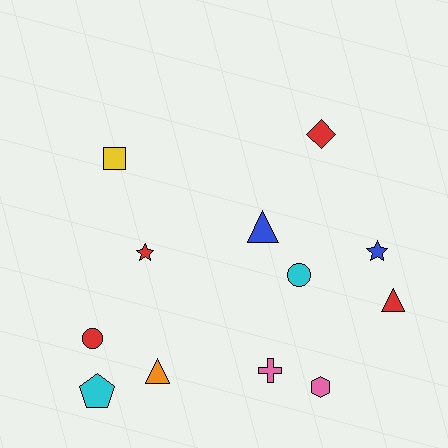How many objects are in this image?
There are 12 objects.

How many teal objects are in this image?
There are no teal objects.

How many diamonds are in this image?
There is 1 diamond.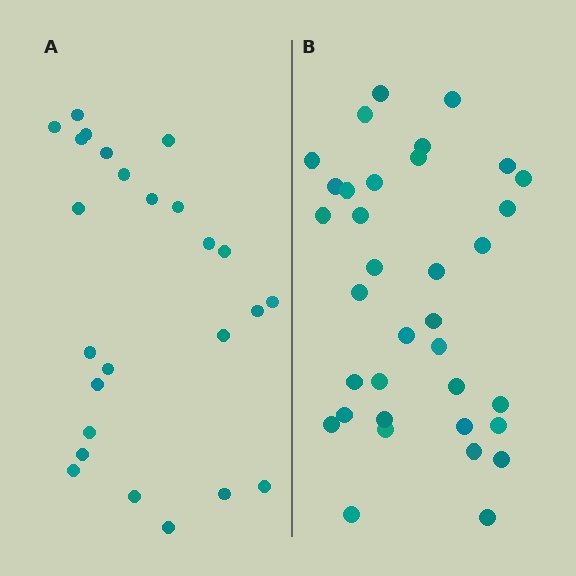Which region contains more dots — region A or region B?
Region B (the right region) has more dots.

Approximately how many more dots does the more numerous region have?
Region B has roughly 10 or so more dots than region A.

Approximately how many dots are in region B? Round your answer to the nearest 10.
About 40 dots. (The exact count is 35, which rounds to 40.)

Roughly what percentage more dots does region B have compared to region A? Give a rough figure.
About 40% more.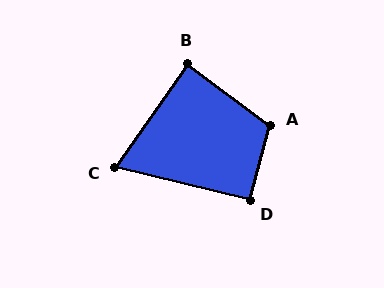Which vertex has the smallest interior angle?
C, at approximately 69 degrees.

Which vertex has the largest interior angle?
A, at approximately 111 degrees.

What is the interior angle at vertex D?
Approximately 92 degrees (approximately right).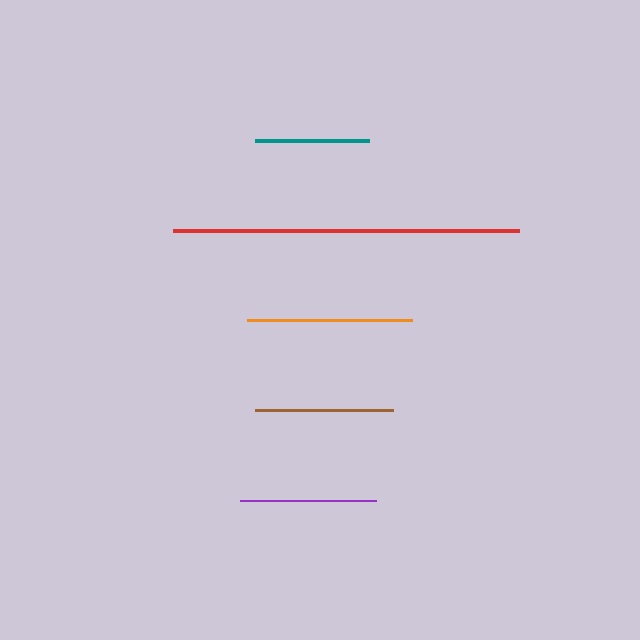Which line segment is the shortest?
The teal line is the shortest at approximately 114 pixels.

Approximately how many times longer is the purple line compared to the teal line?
The purple line is approximately 1.2 times the length of the teal line.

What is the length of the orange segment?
The orange segment is approximately 165 pixels long.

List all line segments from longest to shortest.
From longest to shortest: red, orange, brown, purple, teal.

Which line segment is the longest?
The red line is the longest at approximately 346 pixels.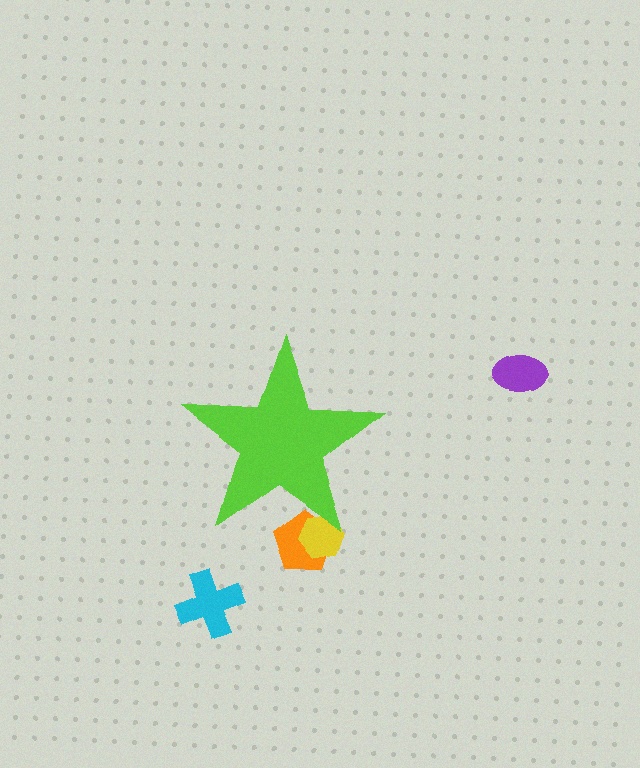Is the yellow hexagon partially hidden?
Yes, the yellow hexagon is partially hidden behind the lime star.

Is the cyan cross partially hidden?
No, the cyan cross is fully visible.